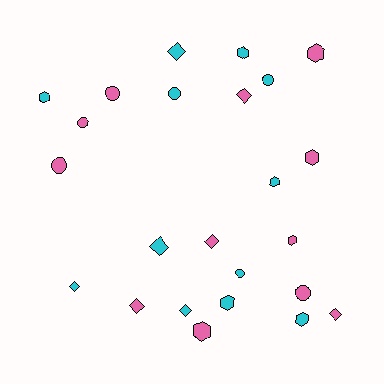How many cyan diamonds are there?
There are 4 cyan diamonds.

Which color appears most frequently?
Cyan, with 12 objects.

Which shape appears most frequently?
Hexagon, with 9 objects.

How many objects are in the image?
There are 24 objects.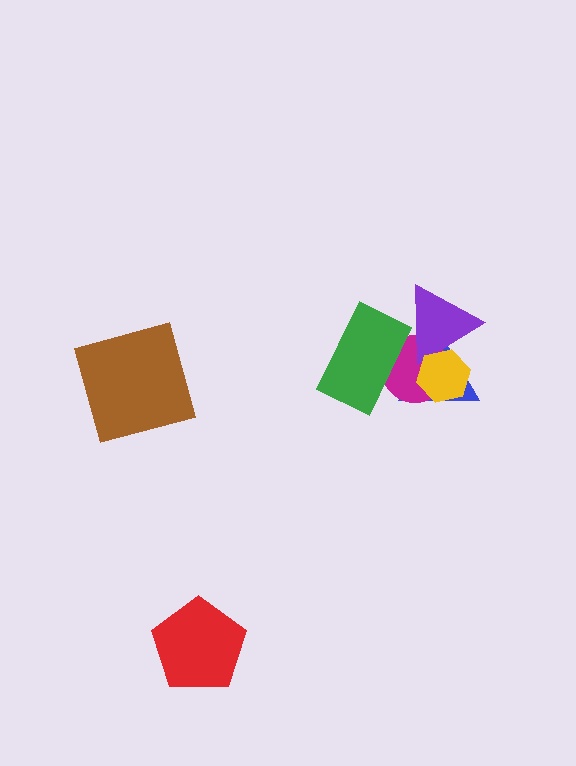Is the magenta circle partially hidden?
Yes, it is partially covered by another shape.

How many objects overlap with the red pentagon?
0 objects overlap with the red pentagon.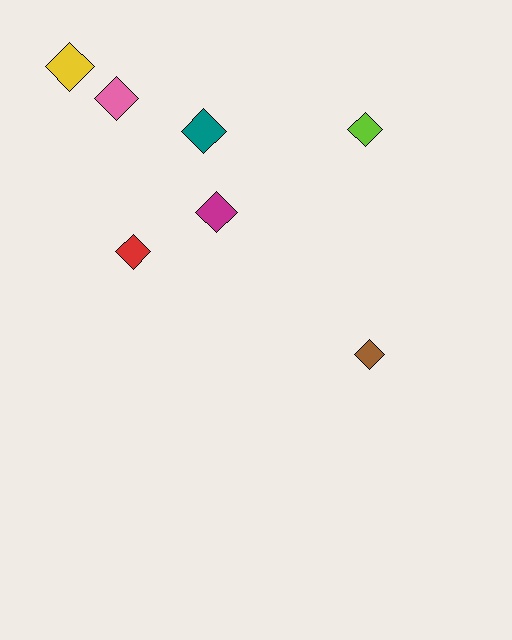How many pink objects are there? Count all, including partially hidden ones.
There is 1 pink object.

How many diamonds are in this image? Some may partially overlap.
There are 7 diamonds.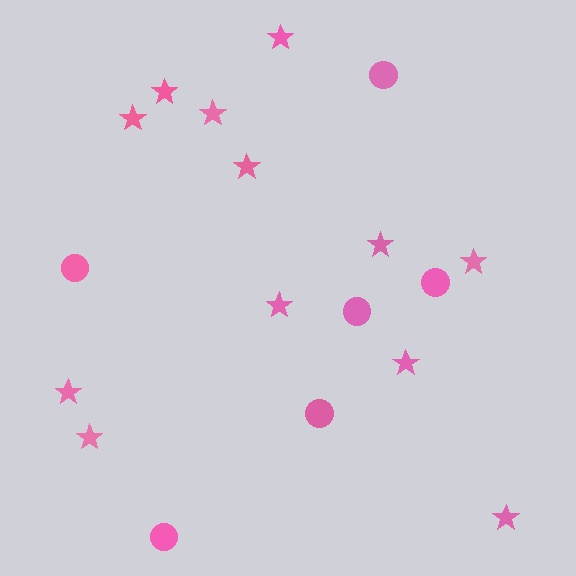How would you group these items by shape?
There are 2 groups: one group of stars (12) and one group of circles (6).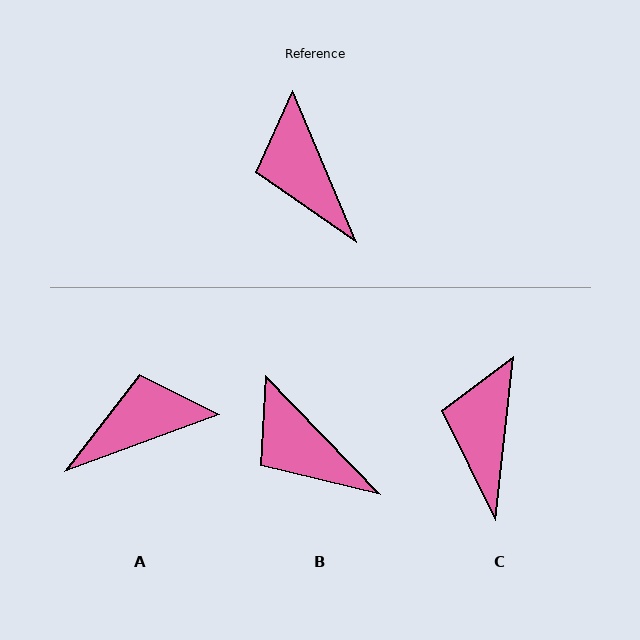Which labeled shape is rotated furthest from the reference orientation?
A, about 92 degrees away.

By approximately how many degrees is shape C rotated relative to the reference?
Approximately 29 degrees clockwise.